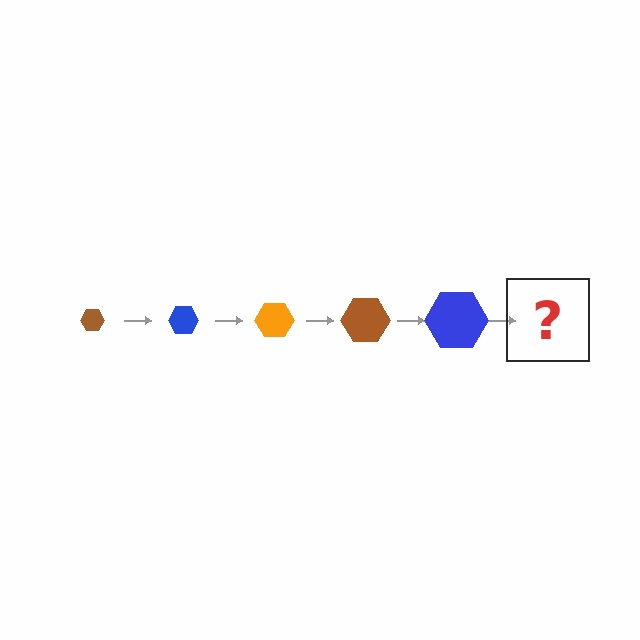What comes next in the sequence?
The next element should be an orange hexagon, larger than the previous one.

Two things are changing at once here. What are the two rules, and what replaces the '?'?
The two rules are that the hexagon grows larger each step and the color cycles through brown, blue, and orange. The '?' should be an orange hexagon, larger than the previous one.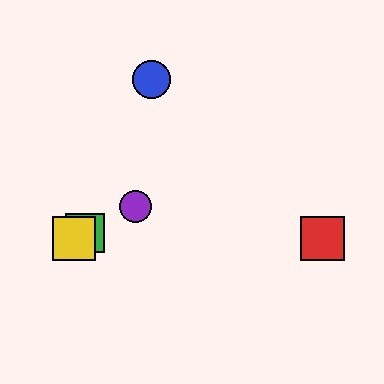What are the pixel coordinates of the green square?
The green square is at (85, 233).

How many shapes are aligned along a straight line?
3 shapes (the green square, the yellow square, the purple circle) are aligned along a straight line.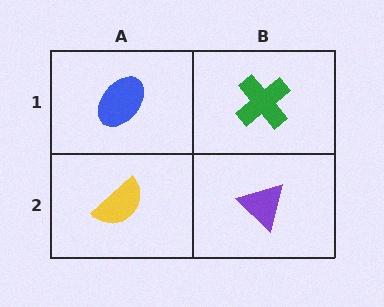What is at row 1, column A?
A blue ellipse.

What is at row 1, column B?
A green cross.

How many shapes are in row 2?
2 shapes.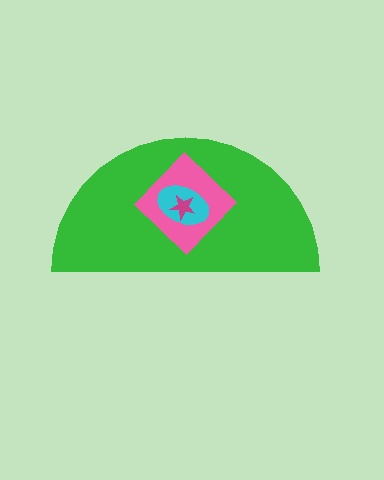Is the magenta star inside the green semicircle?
Yes.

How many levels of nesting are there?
4.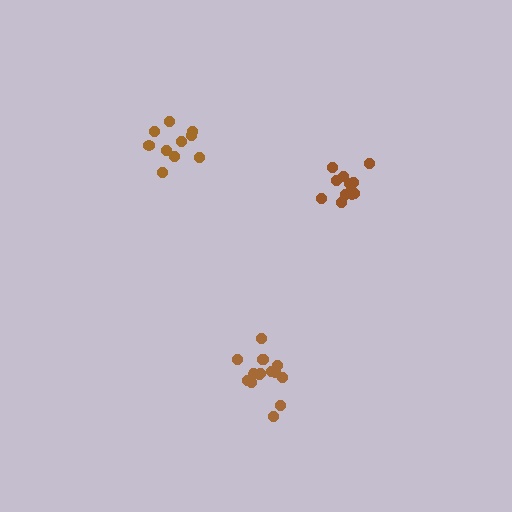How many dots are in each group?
Group 1: 10 dots, Group 2: 15 dots, Group 3: 12 dots (37 total).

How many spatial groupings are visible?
There are 3 spatial groupings.